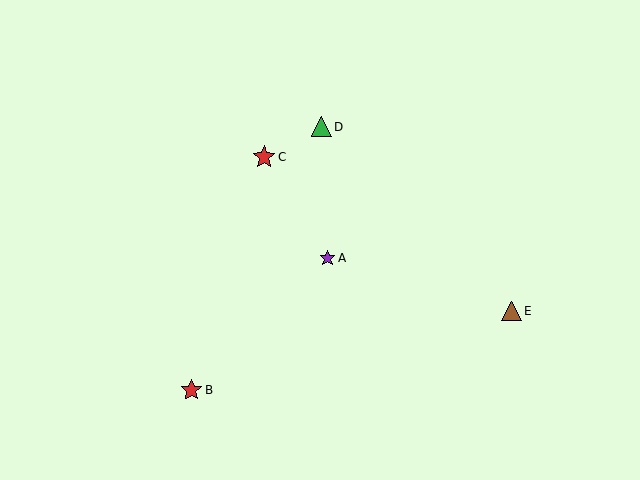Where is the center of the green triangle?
The center of the green triangle is at (321, 127).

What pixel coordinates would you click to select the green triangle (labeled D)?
Click at (321, 127) to select the green triangle D.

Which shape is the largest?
The red star (labeled C) is the largest.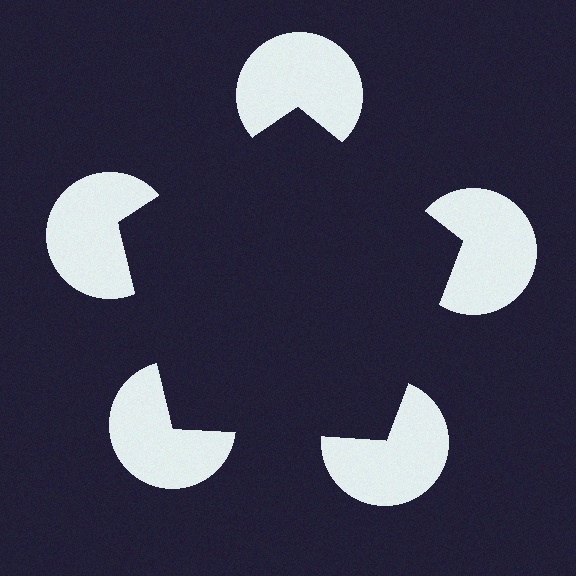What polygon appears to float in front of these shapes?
An illusory pentagon — its edges are inferred from the aligned wedge cuts in the pac-man discs, not physically drawn.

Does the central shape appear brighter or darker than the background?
It typically appears slightly darker than the background, even though no actual brightness change is drawn.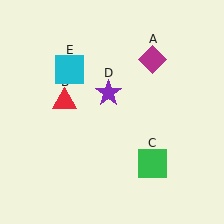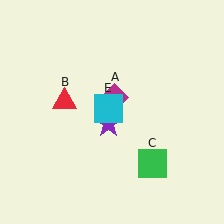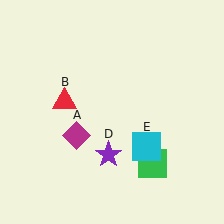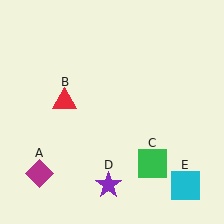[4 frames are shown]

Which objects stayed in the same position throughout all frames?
Red triangle (object B) and green square (object C) remained stationary.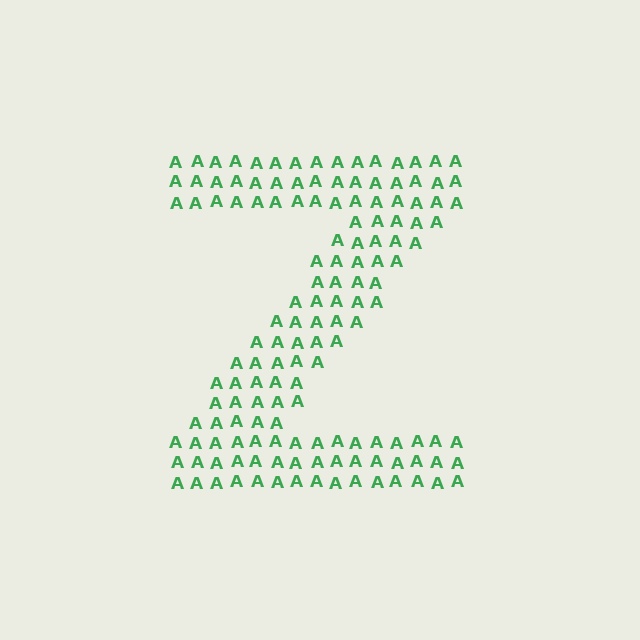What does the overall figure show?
The overall figure shows the letter Z.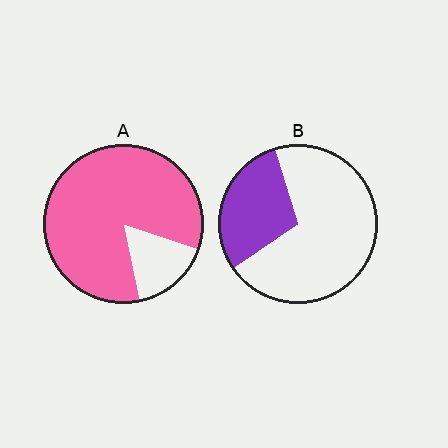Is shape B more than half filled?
No.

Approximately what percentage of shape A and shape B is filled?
A is approximately 85% and B is approximately 30%.